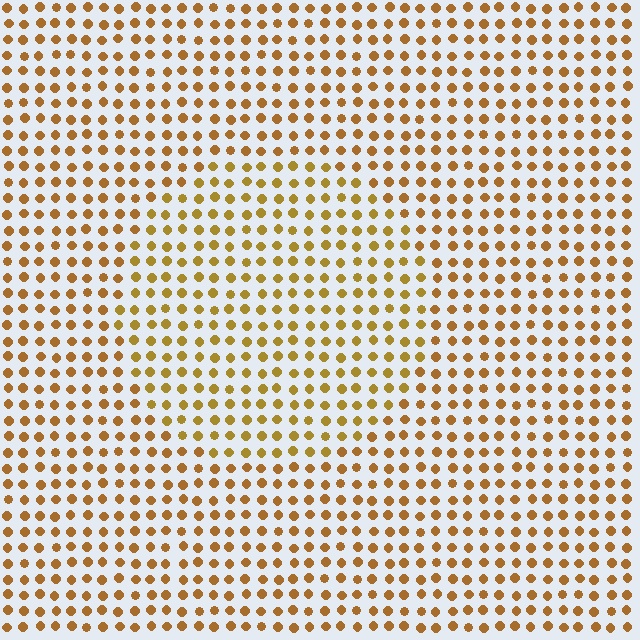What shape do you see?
I see a circle.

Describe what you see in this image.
The image is filled with small brown elements in a uniform arrangement. A circle-shaped region is visible where the elements are tinted to a slightly different hue, forming a subtle color boundary.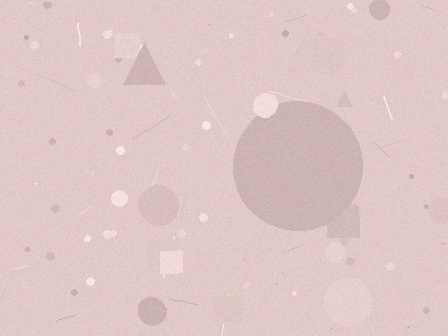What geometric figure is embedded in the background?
A circle is embedded in the background.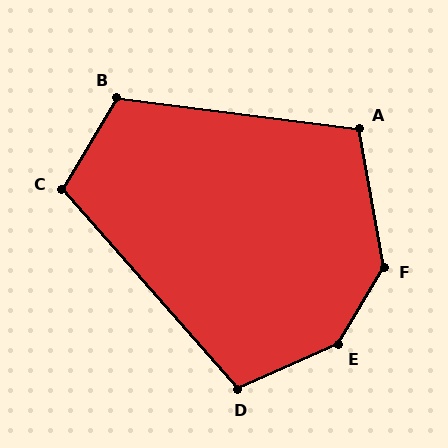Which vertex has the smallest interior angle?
A, at approximately 107 degrees.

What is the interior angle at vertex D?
Approximately 107 degrees (obtuse).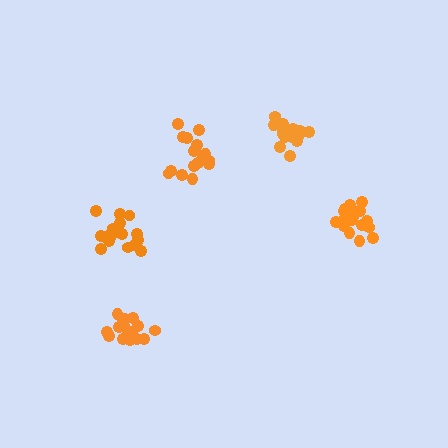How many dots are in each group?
Group 1: 19 dots, Group 2: 17 dots, Group 3: 16 dots, Group 4: 16 dots, Group 5: 19 dots (87 total).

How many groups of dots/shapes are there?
There are 5 groups.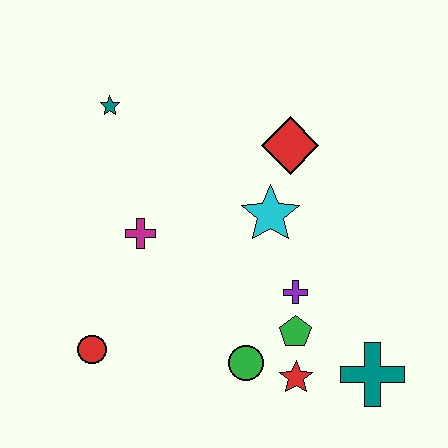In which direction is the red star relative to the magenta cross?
The red star is to the right of the magenta cross.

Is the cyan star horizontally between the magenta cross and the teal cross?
Yes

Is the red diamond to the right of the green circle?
Yes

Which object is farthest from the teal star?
The teal cross is farthest from the teal star.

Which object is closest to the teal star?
The magenta cross is closest to the teal star.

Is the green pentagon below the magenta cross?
Yes